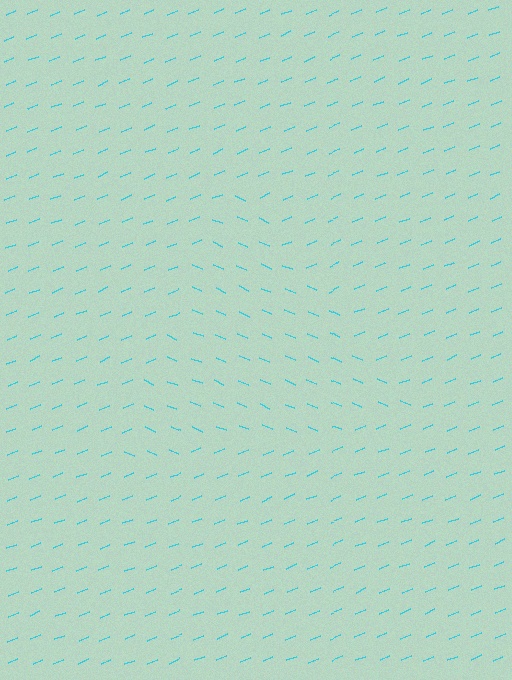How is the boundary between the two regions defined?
The boundary is defined purely by a change in line orientation (approximately 45 degrees difference). All lines are the same color and thickness.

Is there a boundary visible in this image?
Yes, there is a texture boundary formed by a change in line orientation.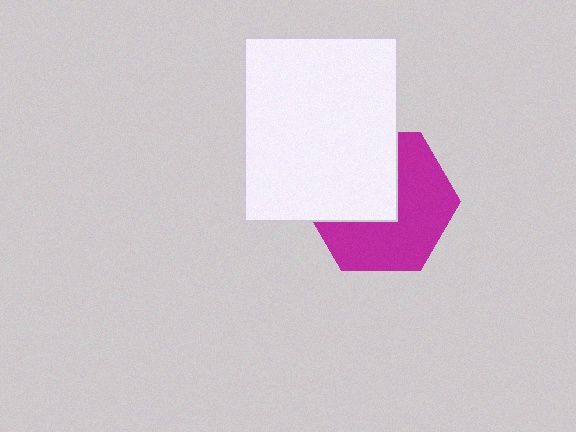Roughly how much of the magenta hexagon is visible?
About half of it is visible (roughly 57%).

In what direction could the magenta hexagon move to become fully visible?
The magenta hexagon could move toward the lower-right. That would shift it out from behind the white rectangle entirely.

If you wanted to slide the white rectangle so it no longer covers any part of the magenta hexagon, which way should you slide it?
Slide it toward the upper-left — that is the most direct way to separate the two shapes.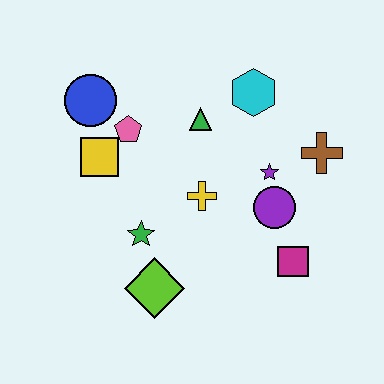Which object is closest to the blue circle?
The pink pentagon is closest to the blue circle.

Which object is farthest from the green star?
The brown cross is farthest from the green star.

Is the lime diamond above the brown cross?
No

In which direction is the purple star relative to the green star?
The purple star is to the right of the green star.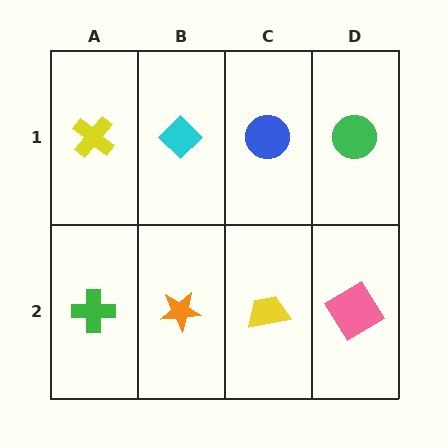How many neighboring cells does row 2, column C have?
3.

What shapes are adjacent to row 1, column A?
A green cross (row 2, column A), a cyan diamond (row 1, column B).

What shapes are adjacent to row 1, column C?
A yellow trapezoid (row 2, column C), a cyan diamond (row 1, column B), a green circle (row 1, column D).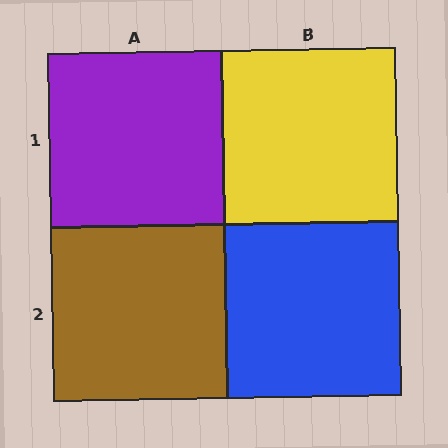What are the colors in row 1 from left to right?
Purple, yellow.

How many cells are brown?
1 cell is brown.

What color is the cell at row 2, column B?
Blue.